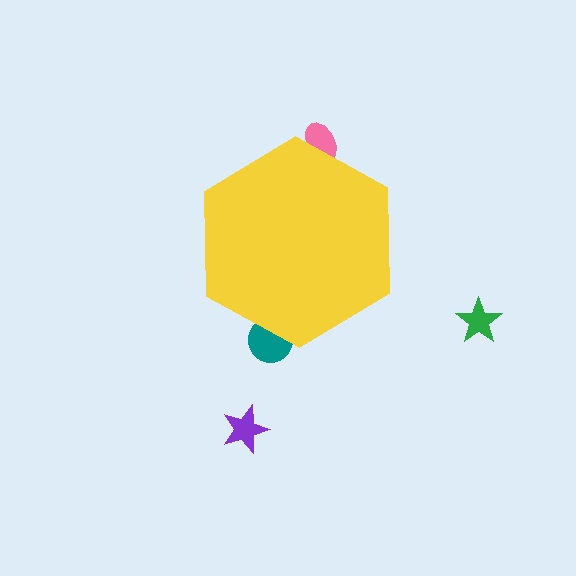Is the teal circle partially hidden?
Yes, the teal circle is partially hidden behind the yellow hexagon.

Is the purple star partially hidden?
No, the purple star is fully visible.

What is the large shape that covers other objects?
A yellow hexagon.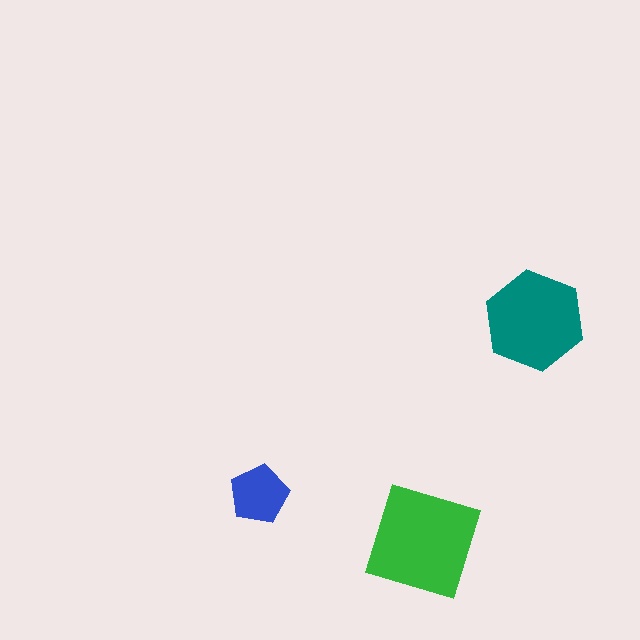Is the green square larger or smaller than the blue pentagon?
Larger.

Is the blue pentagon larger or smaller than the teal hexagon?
Smaller.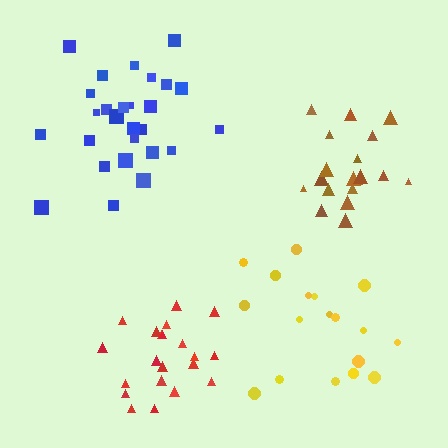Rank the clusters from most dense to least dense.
brown, red, blue, yellow.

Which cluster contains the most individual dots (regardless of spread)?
Blue (27).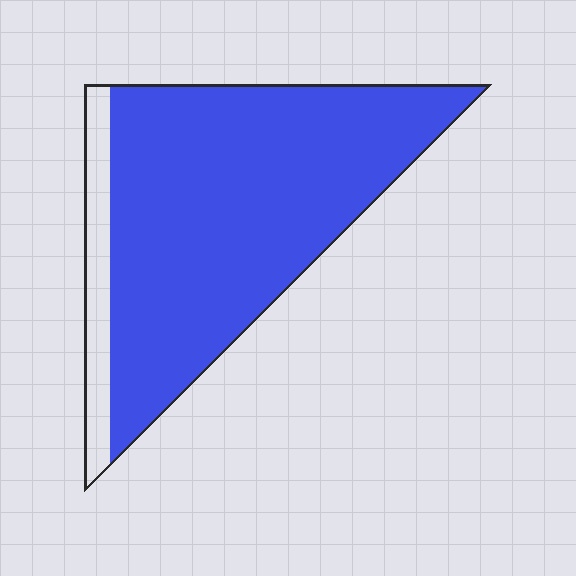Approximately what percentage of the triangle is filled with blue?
Approximately 90%.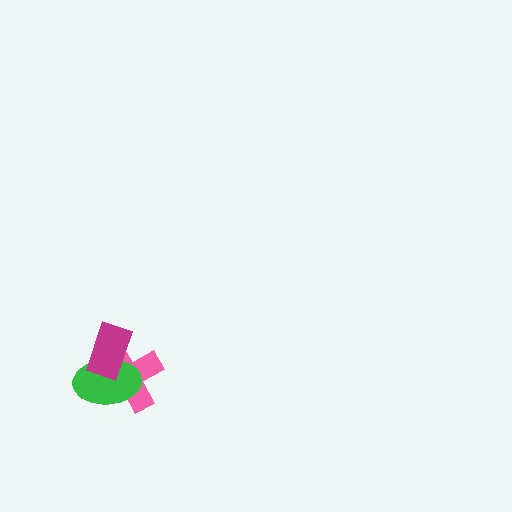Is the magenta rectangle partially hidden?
No, no other shape covers it.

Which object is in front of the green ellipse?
The magenta rectangle is in front of the green ellipse.